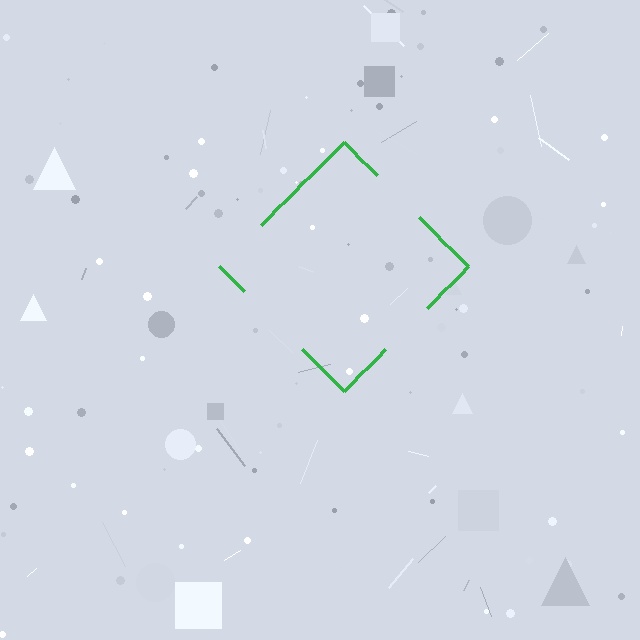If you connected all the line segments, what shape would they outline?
They would outline a diamond.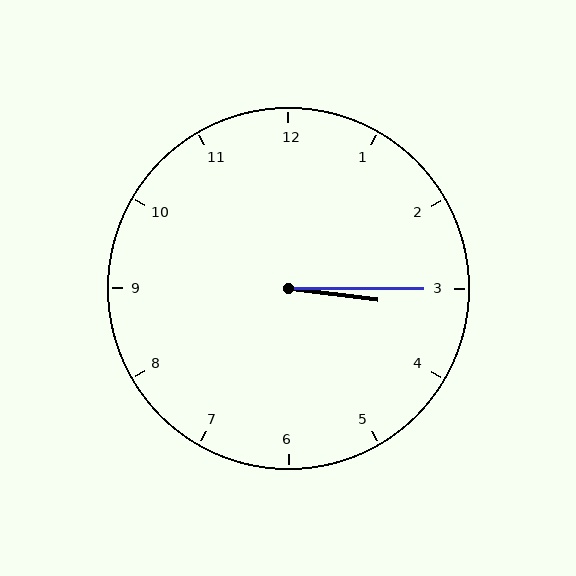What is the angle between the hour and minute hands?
Approximately 8 degrees.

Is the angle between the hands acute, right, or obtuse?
It is acute.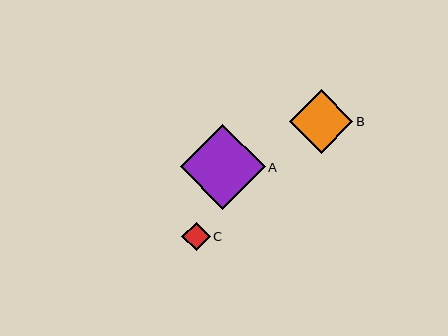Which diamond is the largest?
Diamond A is the largest with a size of approximately 85 pixels.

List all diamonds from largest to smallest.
From largest to smallest: A, B, C.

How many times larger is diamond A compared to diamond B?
Diamond A is approximately 1.3 times the size of diamond B.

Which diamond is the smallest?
Diamond C is the smallest with a size of approximately 29 pixels.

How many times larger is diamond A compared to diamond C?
Diamond A is approximately 3.0 times the size of diamond C.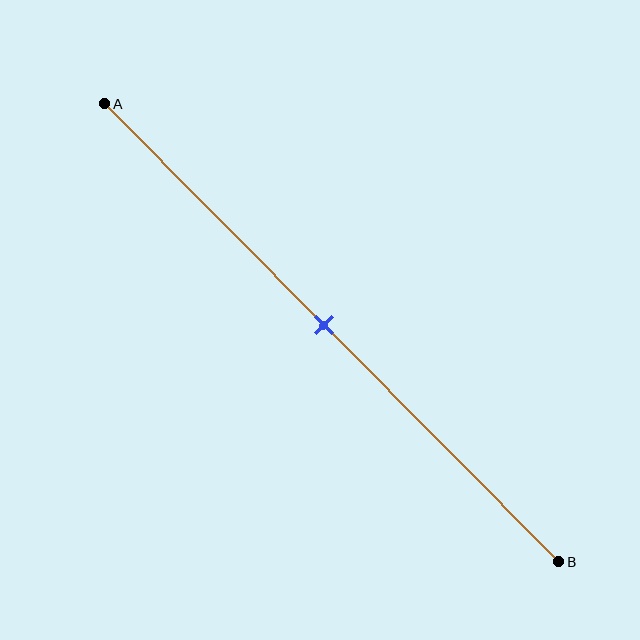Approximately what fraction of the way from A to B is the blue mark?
The blue mark is approximately 50% of the way from A to B.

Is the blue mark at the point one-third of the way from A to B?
No, the mark is at about 50% from A, not at the 33% one-third point.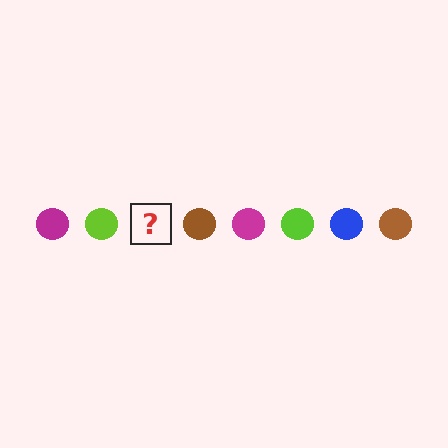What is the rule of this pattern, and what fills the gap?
The rule is that the pattern cycles through magenta, lime, blue, brown circles. The gap should be filled with a blue circle.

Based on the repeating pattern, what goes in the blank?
The blank should be a blue circle.